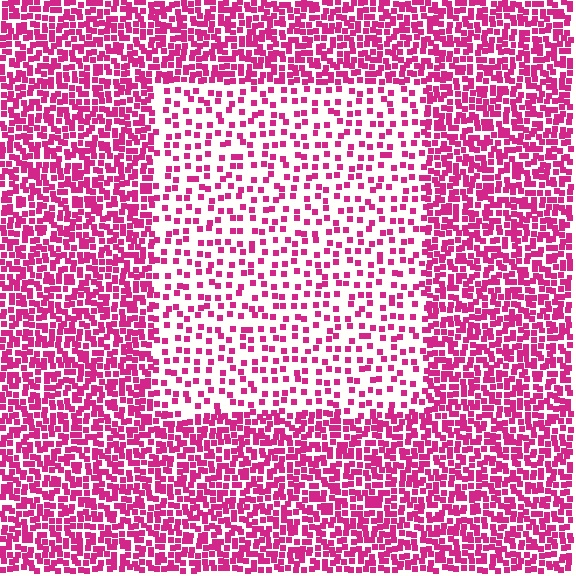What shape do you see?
I see a rectangle.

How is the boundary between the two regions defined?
The boundary is defined by a change in element density (approximately 2.4x ratio). All elements are the same color, size, and shape.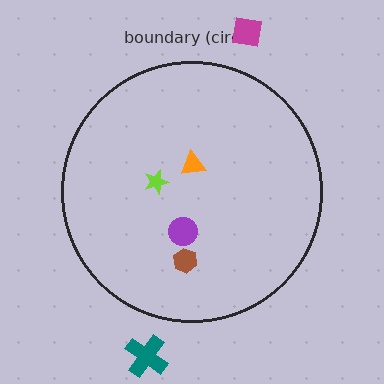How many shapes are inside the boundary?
4 inside, 2 outside.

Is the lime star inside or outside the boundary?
Inside.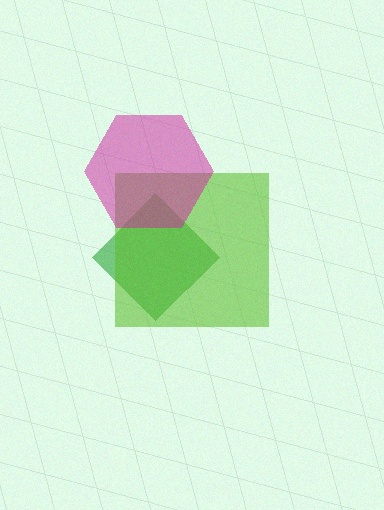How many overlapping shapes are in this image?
There are 3 overlapping shapes in the image.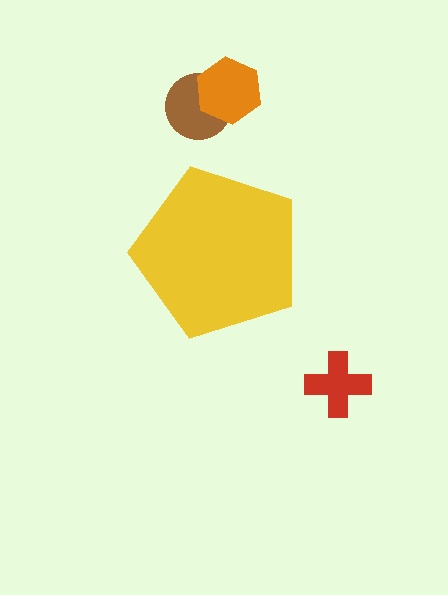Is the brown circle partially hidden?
No, the brown circle is fully visible.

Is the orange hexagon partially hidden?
No, the orange hexagon is fully visible.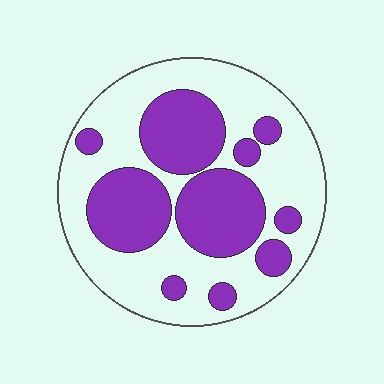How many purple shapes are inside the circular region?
10.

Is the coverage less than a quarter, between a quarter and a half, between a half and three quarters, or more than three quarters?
Between a quarter and a half.